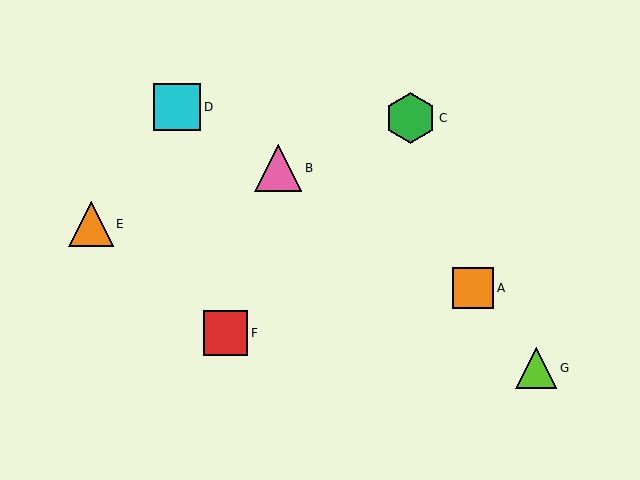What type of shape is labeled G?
Shape G is a lime triangle.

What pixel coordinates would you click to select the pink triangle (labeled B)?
Click at (278, 168) to select the pink triangle B.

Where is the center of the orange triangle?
The center of the orange triangle is at (91, 224).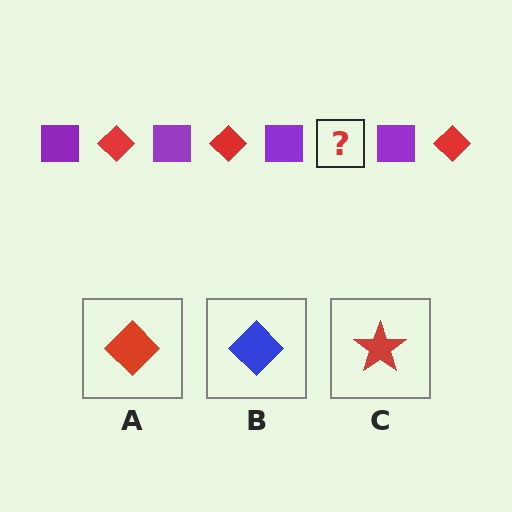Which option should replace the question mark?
Option A.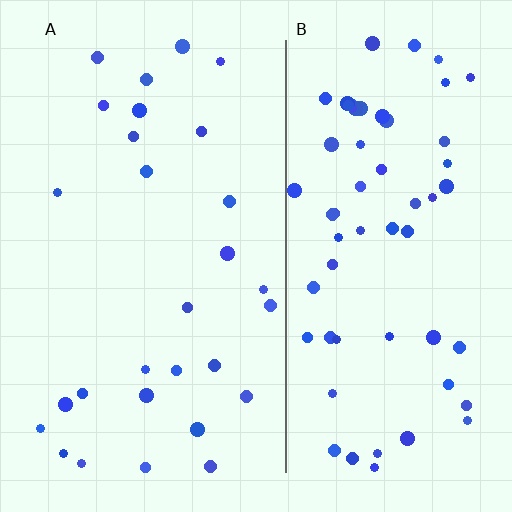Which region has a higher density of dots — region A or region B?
B (the right).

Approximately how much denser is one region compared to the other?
Approximately 2.2× — region B over region A.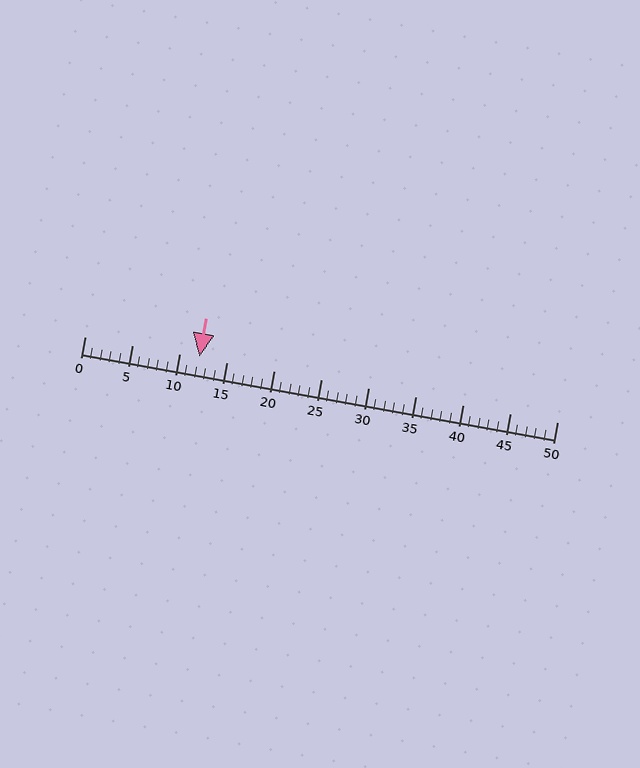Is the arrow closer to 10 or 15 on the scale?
The arrow is closer to 10.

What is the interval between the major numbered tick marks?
The major tick marks are spaced 5 units apart.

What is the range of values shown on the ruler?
The ruler shows values from 0 to 50.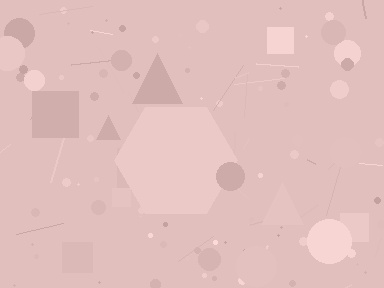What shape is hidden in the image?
A hexagon is hidden in the image.